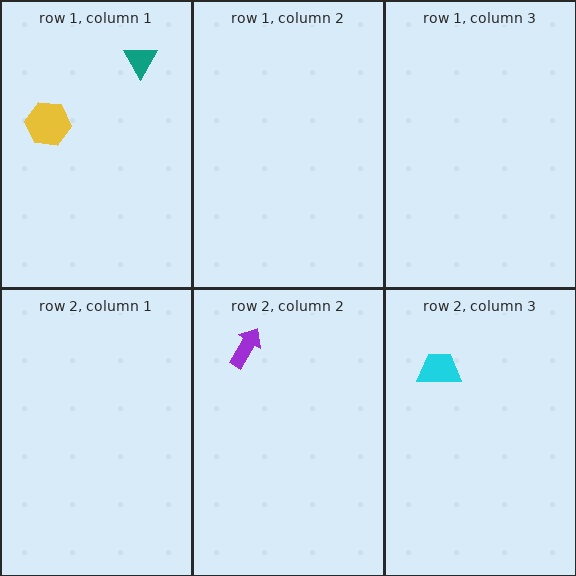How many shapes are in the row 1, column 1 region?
2.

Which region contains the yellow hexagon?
The row 1, column 1 region.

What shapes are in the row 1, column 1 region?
The yellow hexagon, the teal triangle.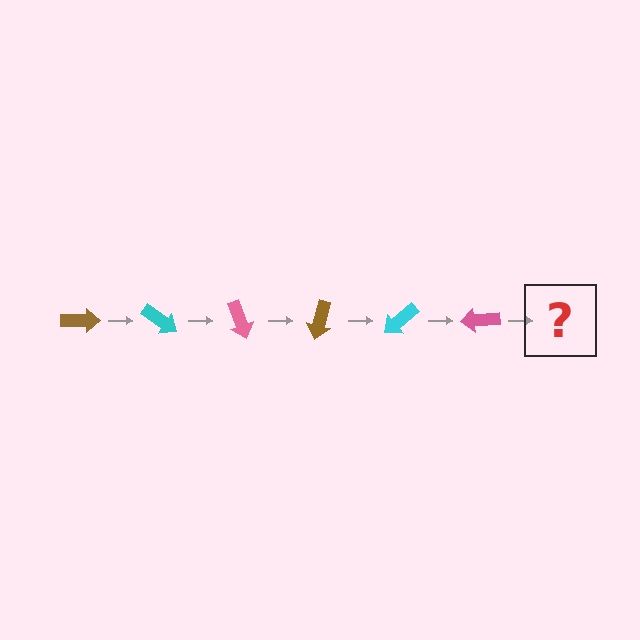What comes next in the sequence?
The next element should be a brown arrow, rotated 210 degrees from the start.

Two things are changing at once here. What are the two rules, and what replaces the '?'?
The two rules are that it rotates 35 degrees each step and the color cycles through brown, cyan, and pink. The '?' should be a brown arrow, rotated 210 degrees from the start.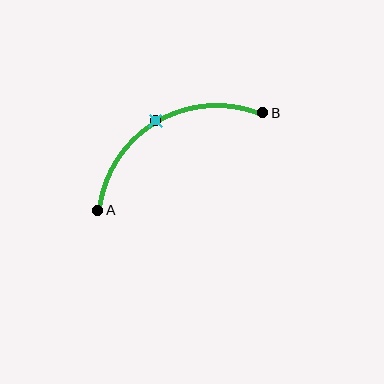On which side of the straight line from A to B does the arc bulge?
The arc bulges above the straight line connecting A and B.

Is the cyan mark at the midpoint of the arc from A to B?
Yes. The cyan mark lies on the arc at equal arc-length from both A and B — it is the arc midpoint.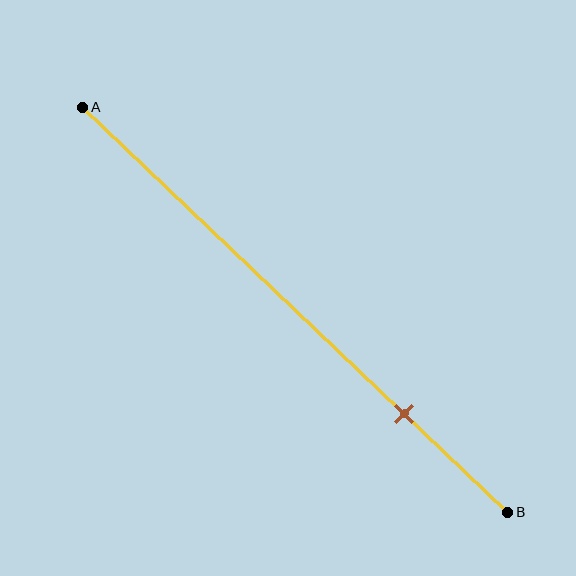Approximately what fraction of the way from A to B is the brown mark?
The brown mark is approximately 75% of the way from A to B.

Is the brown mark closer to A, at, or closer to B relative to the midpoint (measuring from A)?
The brown mark is closer to point B than the midpoint of segment AB.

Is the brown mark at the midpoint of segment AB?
No, the mark is at about 75% from A, not at the 50% midpoint.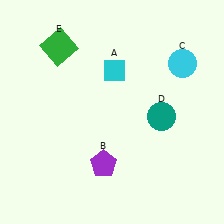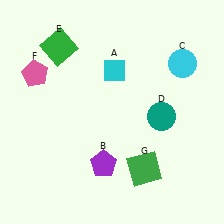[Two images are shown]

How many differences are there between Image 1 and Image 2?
There are 2 differences between the two images.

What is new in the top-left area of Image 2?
A pink pentagon (F) was added in the top-left area of Image 2.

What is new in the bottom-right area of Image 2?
A green square (G) was added in the bottom-right area of Image 2.